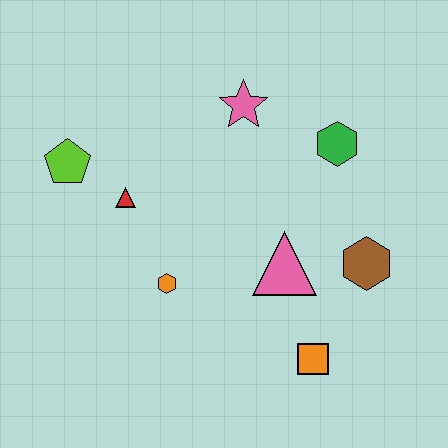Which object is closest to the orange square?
The pink triangle is closest to the orange square.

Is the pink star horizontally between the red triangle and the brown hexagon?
Yes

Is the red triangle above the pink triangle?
Yes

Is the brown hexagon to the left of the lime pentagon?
No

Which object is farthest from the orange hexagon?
The green hexagon is farthest from the orange hexagon.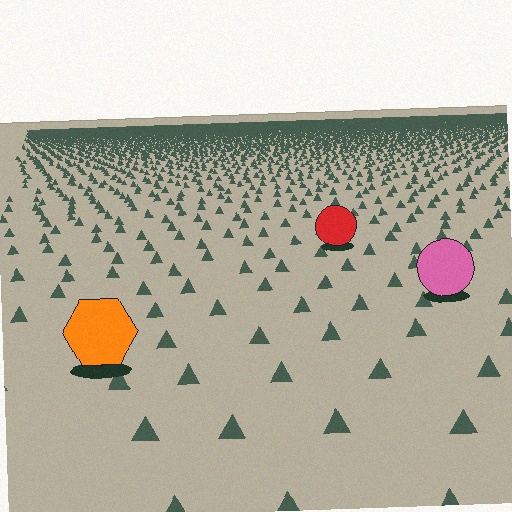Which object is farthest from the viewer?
The red circle is farthest from the viewer. It appears smaller and the ground texture around it is denser.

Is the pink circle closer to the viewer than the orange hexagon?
No. The orange hexagon is closer — you can tell from the texture gradient: the ground texture is coarser near it.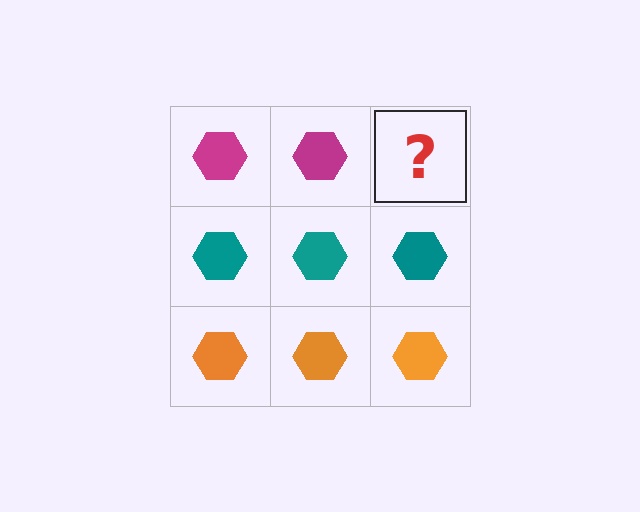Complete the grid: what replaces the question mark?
The question mark should be replaced with a magenta hexagon.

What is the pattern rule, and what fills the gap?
The rule is that each row has a consistent color. The gap should be filled with a magenta hexagon.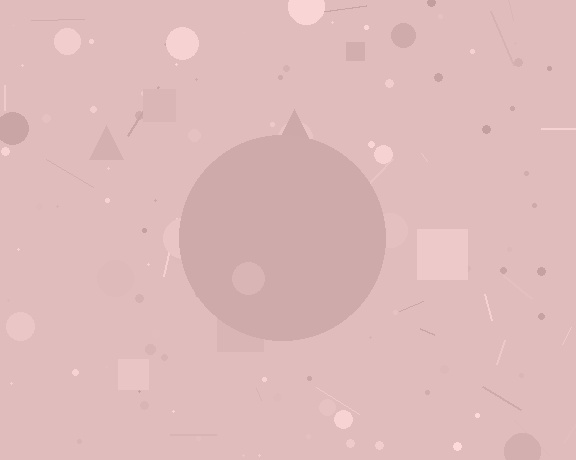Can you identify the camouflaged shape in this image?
The camouflaged shape is a circle.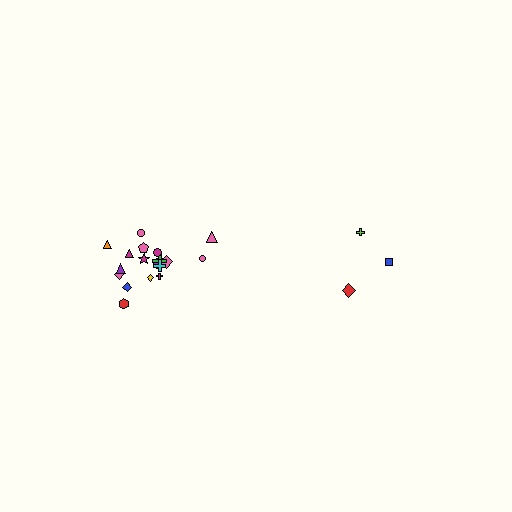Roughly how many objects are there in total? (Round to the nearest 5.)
Roughly 20 objects in total.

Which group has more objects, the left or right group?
The left group.